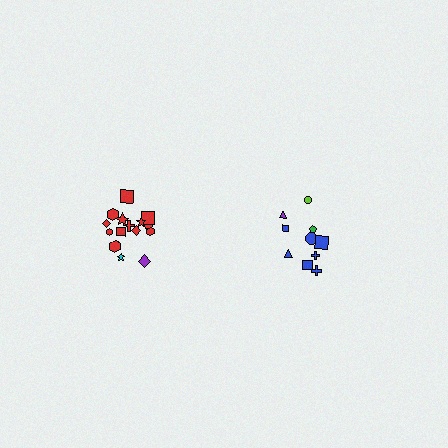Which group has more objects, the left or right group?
The left group.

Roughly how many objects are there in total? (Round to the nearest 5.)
Roughly 25 objects in total.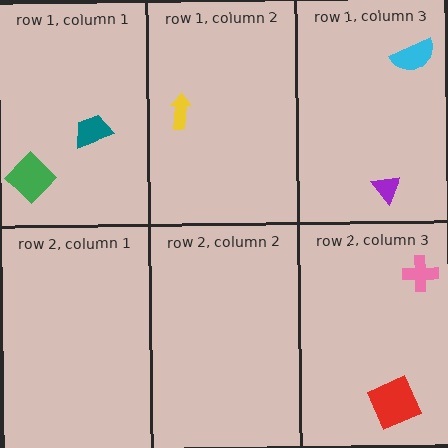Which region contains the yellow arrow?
The row 1, column 2 region.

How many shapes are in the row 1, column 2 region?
1.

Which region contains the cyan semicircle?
The row 1, column 3 region.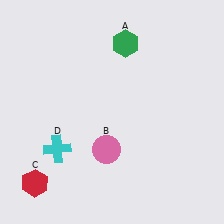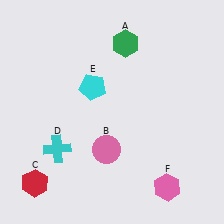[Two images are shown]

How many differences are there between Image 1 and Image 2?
There are 2 differences between the two images.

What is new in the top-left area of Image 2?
A cyan pentagon (E) was added in the top-left area of Image 2.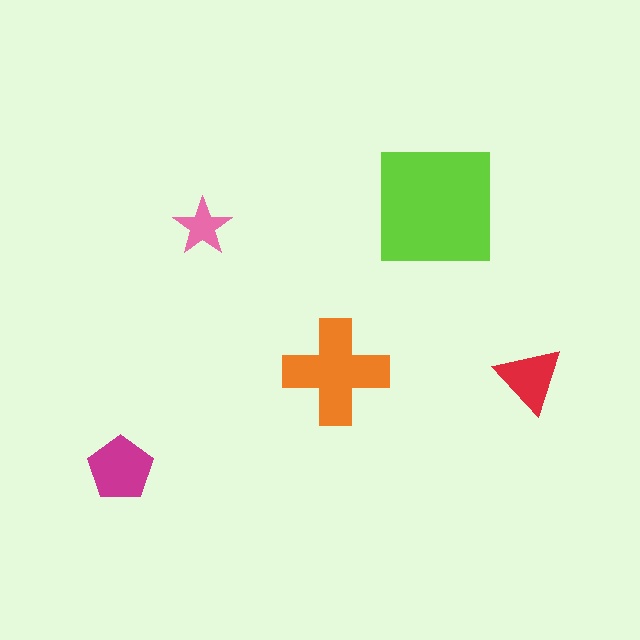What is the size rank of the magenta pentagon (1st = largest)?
3rd.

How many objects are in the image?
There are 5 objects in the image.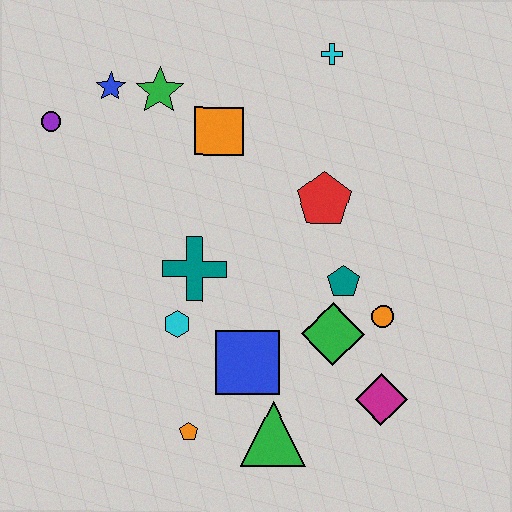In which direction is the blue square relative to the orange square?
The blue square is below the orange square.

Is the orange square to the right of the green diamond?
No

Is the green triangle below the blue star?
Yes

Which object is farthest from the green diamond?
The purple circle is farthest from the green diamond.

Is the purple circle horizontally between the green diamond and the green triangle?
No